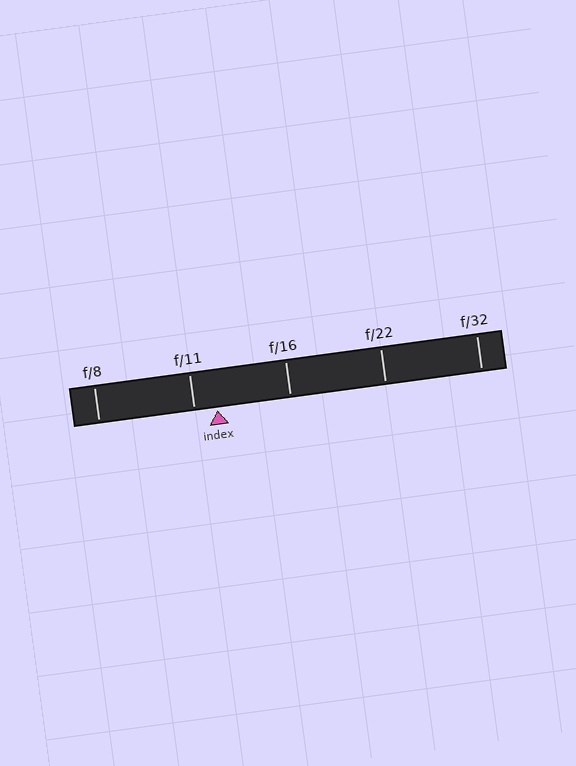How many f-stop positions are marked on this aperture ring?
There are 5 f-stop positions marked.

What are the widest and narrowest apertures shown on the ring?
The widest aperture shown is f/8 and the narrowest is f/32.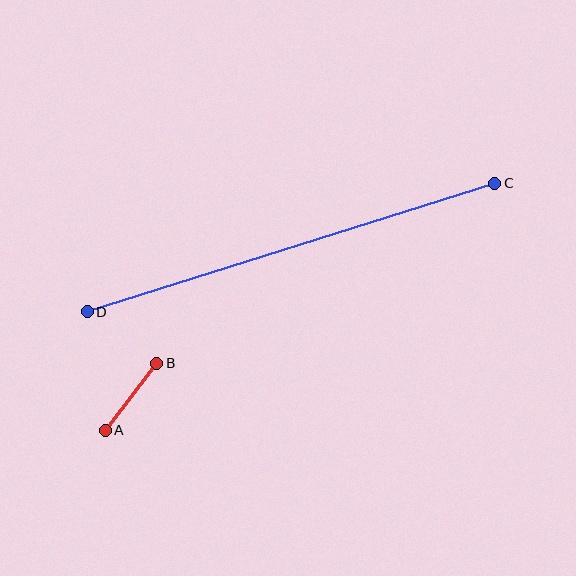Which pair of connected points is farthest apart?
Points C and D are farthest apart.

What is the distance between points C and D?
The distance is approximately 427 pixels.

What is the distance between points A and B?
The distance is approximately 85 pixels.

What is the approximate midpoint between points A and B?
The midpoint is at approximately (131, 397) pixels.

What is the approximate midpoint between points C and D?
The midpoint is at approximately (291, 247) pixels.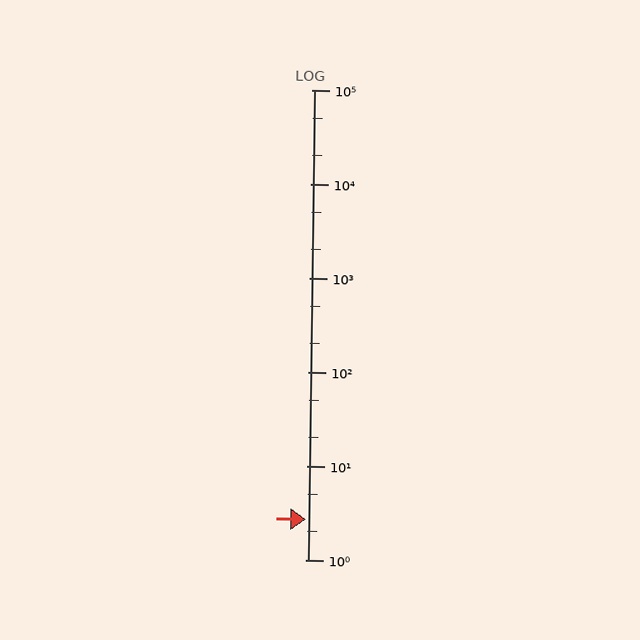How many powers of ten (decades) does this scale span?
The scale spans 5 decades, from 1 to 100000.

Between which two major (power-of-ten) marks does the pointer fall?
The pointer is between 1 and 10.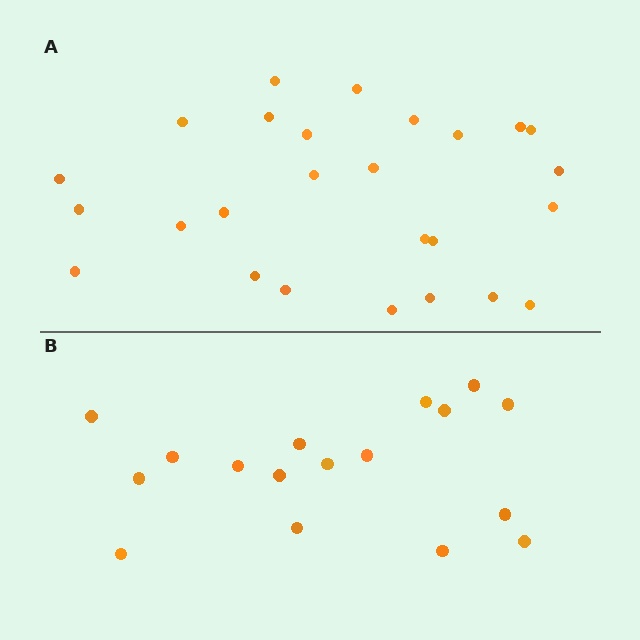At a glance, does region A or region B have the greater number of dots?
Region A (the top region) has more dots.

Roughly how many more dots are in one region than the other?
Region A has roughly 8 or so more dots than region B.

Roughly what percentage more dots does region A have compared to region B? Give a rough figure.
About 55% more.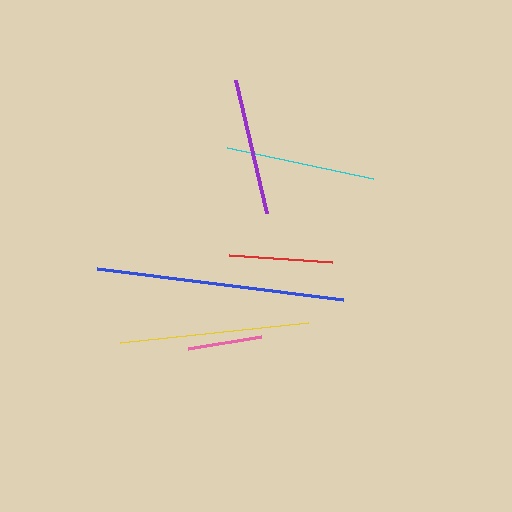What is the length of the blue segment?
The blue segment is approximately 249 pixels long.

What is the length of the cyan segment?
The cyan segment is approximately 150 pixels long.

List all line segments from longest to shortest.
From longest to shortest: blue, yellow, cyan, purple, red, pink.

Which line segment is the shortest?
The pink line is the shortest at approximately 75 pixels.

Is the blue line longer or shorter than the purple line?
The blue line is longer than the purple line.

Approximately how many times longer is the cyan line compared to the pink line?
The cyan line is approximately 2.0 times the length of the pink line.